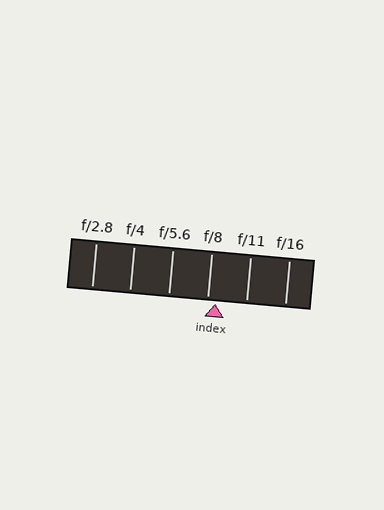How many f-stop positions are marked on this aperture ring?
There are 6 f-stop positions marked.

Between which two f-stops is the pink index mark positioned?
The index mark is between f/8 and f/11.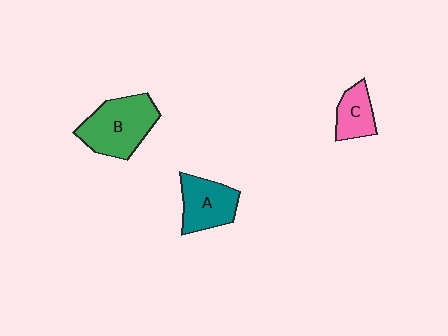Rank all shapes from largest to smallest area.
From largest to smallest: B (green), A (teal), C (pink).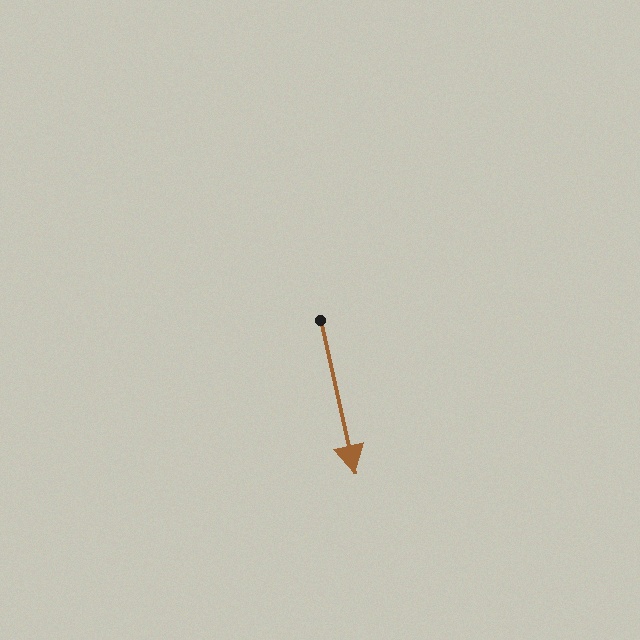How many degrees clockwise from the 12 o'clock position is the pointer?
Approximately 167 degrees.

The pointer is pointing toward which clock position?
Roughly 6 o'clock.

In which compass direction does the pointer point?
South.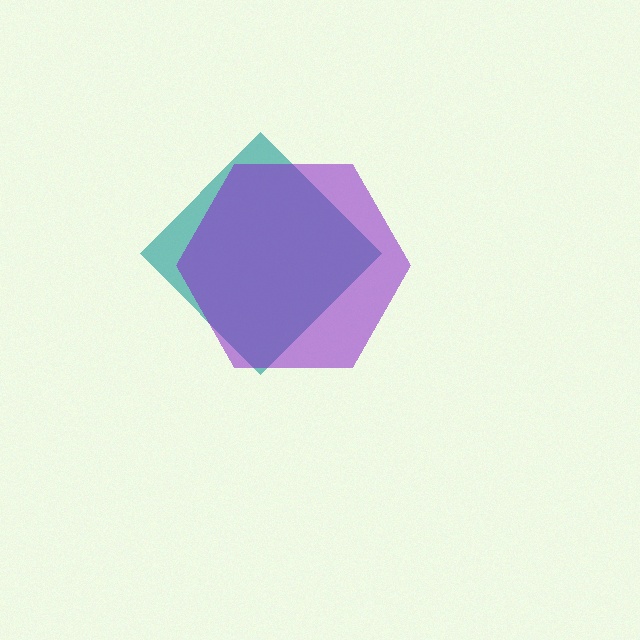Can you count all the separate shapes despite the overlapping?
Yes, there are 2 separate shapes.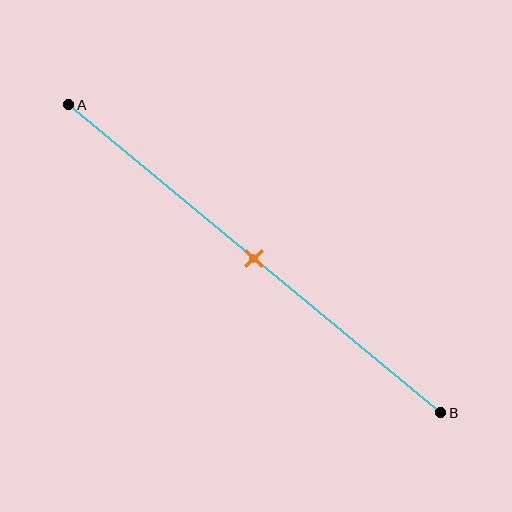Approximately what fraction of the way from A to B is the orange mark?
The orange mark is approximately 50% of the way from A to B.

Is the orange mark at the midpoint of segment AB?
Yes, the mark is approximately at the midpoint.